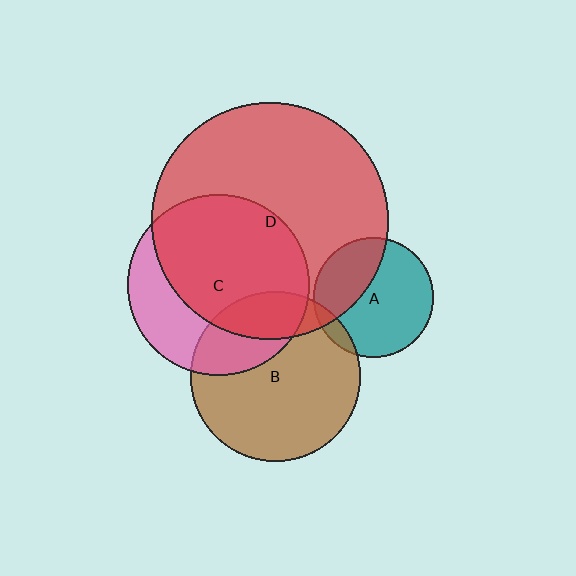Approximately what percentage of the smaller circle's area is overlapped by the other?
Approximately 35%.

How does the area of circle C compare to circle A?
Approximately 2.3 times.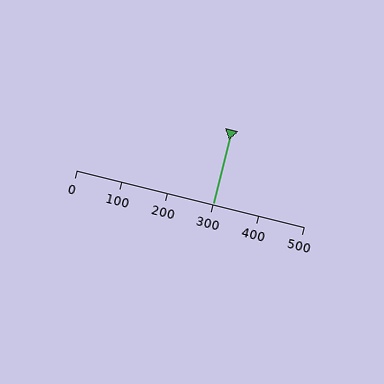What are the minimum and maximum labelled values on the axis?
The axis runs from 0 to 500.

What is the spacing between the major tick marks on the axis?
The major ticks are spaced 100 apart.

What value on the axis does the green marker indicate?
The marker indicates approximately 300.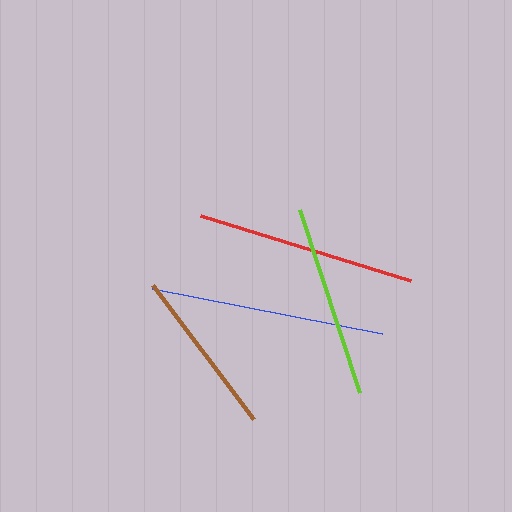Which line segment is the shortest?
The brown line is the shortest at approximately 168 pixels.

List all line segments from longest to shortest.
From longest to shortest: blue, red, lime, brown.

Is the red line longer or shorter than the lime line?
The red line is longer than the lime line.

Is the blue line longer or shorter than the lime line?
The blue line is longer than the lime line.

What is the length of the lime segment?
The lime segment is approximately 192 pixels long.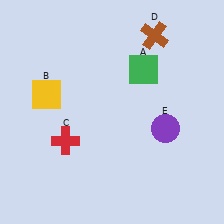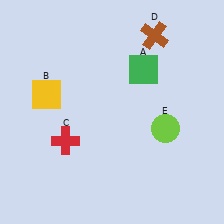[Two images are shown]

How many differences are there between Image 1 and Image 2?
There is 1 difference between the two images.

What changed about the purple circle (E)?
In Image 1, E is purple. In Image 2, it changed to lime.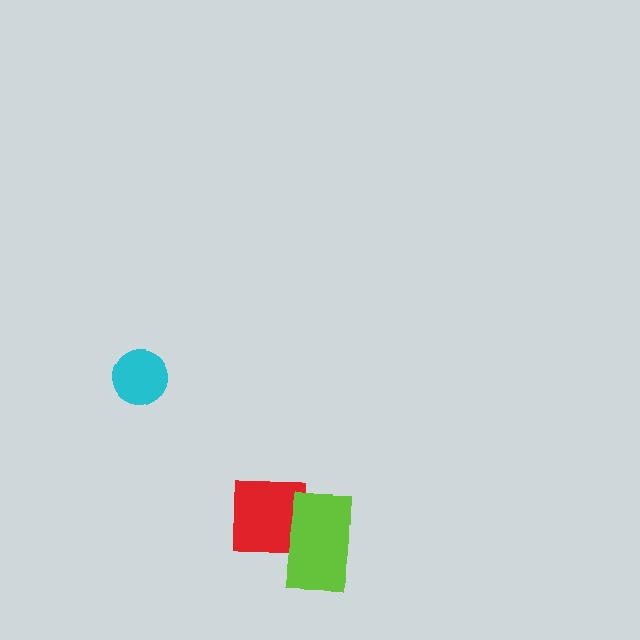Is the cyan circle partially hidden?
No, no other shape covers it.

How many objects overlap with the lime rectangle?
1 object overlaps with the lime rectangle.